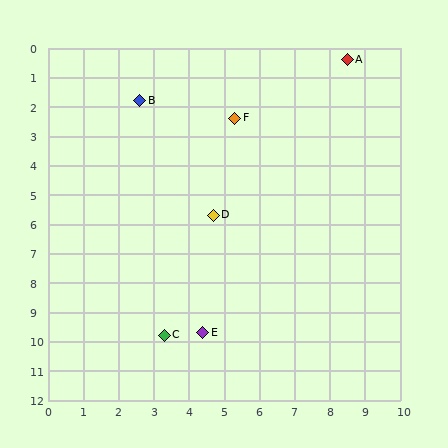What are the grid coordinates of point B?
Point B is at approximately (2.6, 1.8).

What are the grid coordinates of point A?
Point A is at approximately (8.5, 0.4).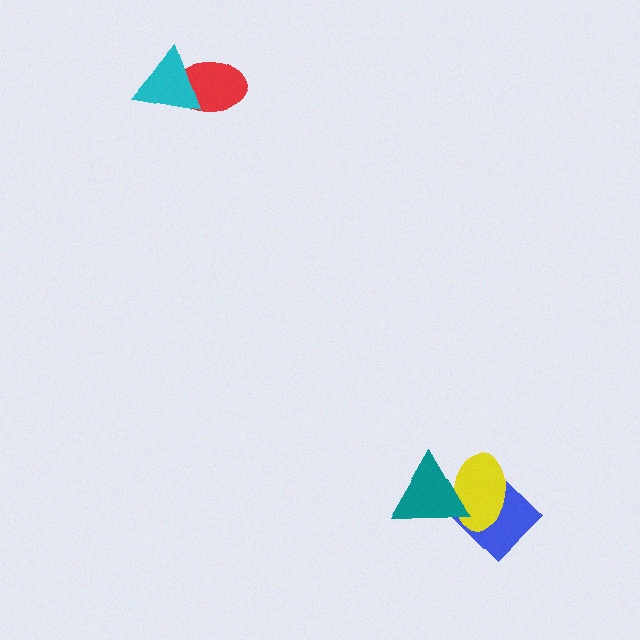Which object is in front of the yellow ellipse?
The teal triangle is in front of the yellow ellipse.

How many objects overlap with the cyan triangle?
1 object overlaps with the cyan triangle.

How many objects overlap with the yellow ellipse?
2 objects overlap with the yellow ellipse.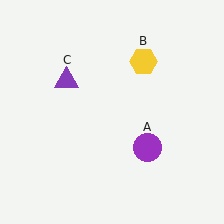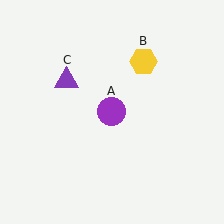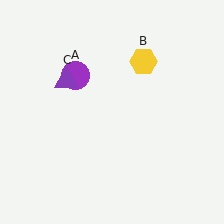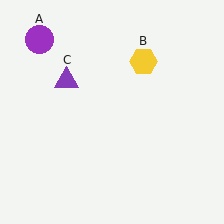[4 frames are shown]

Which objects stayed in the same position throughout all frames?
Yellow hexagon (object B) and purple triangle (object C) remained stationary.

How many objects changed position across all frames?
1 object changed position: purple circle (object A).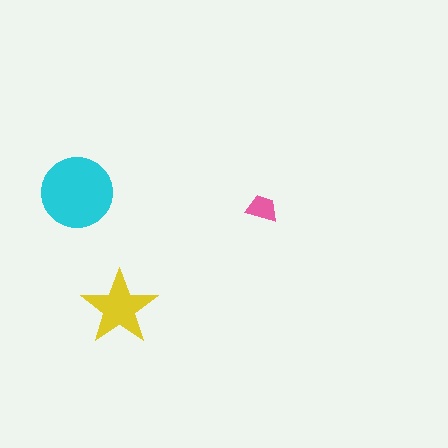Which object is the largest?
The cyan circle.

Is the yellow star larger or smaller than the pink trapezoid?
Larger.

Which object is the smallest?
The pink trapezoid.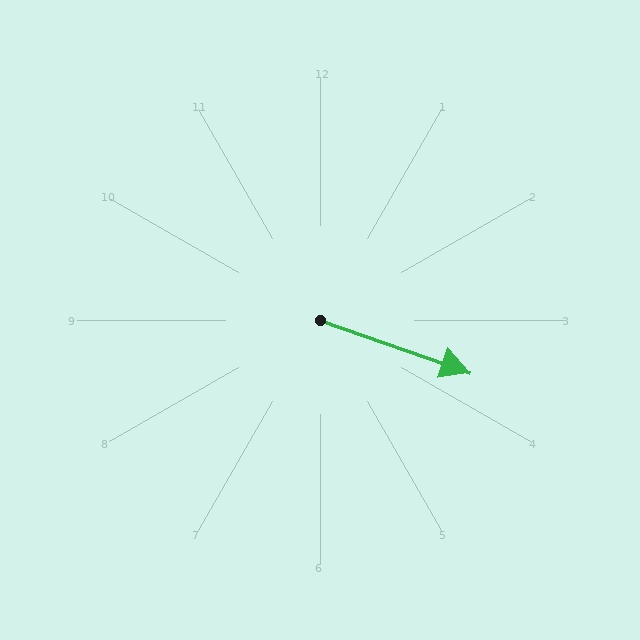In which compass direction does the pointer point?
East.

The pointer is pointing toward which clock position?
Roughly 4 o'clock.